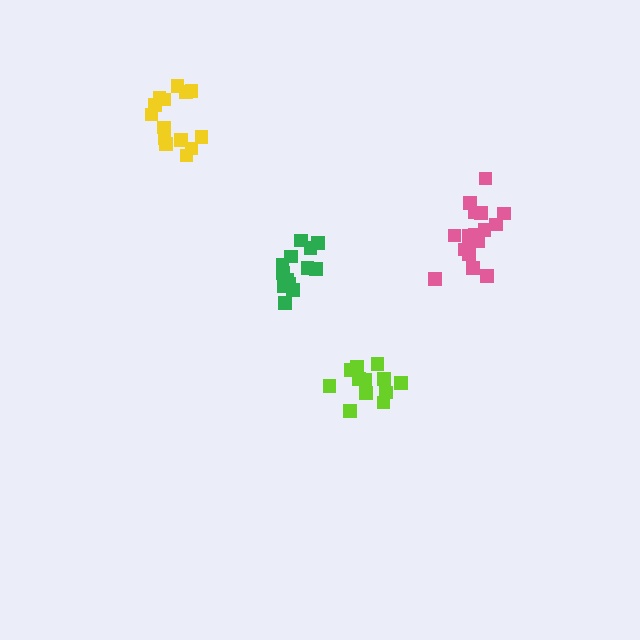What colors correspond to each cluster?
The clusters are colored: green, yellow, lime, pink.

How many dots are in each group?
Group 1: 13 dots, Group 2: 14 dots, Group 3: 12 dots, Group 4: 17 dots (56 total).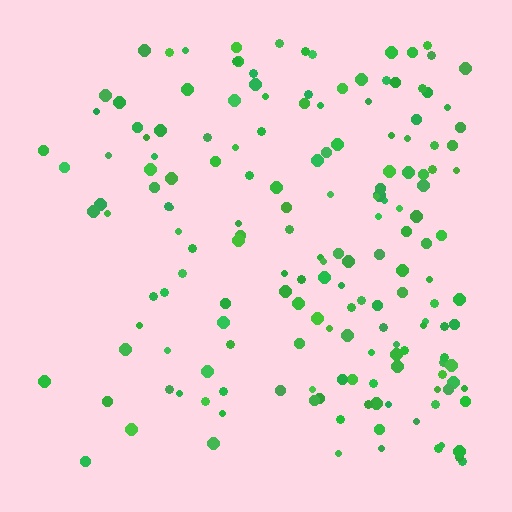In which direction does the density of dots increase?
From left to right, with the right side densest.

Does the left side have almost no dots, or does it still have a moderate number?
Still a moderate number, just noticeably fewer than the right.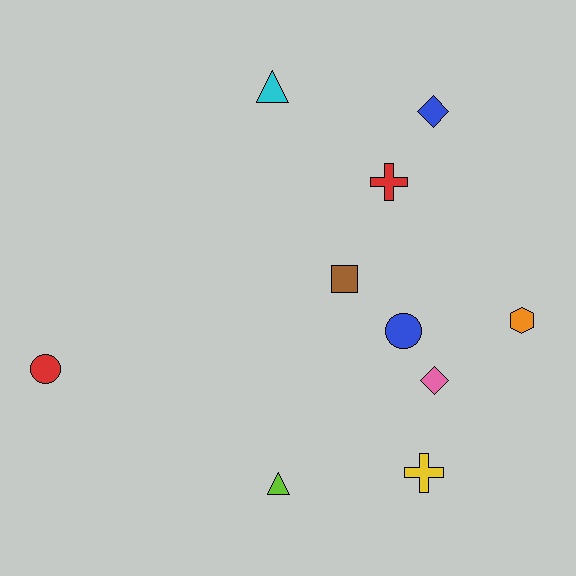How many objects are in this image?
There are 10 objects.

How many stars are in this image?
There are no stars.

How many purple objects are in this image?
There are no purple objects.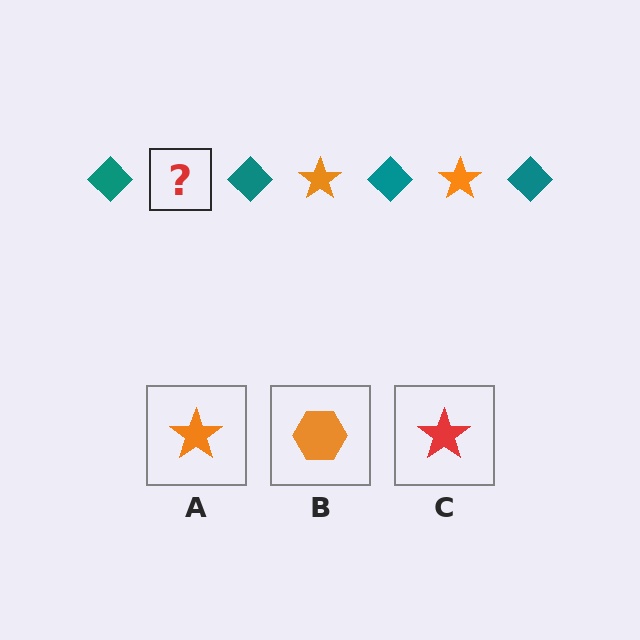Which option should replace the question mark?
Option A.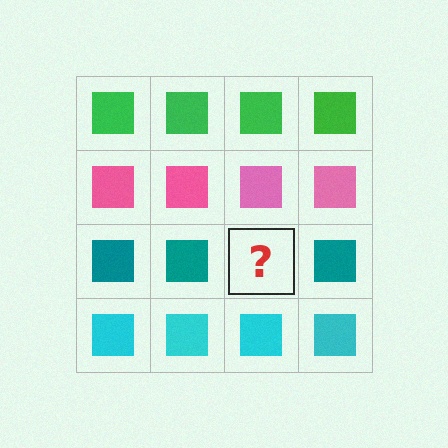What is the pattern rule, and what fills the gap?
The rule is that each row has a consistent color. The gap should be filled with a teal square.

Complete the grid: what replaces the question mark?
The question mark should be replaced with a teal square.